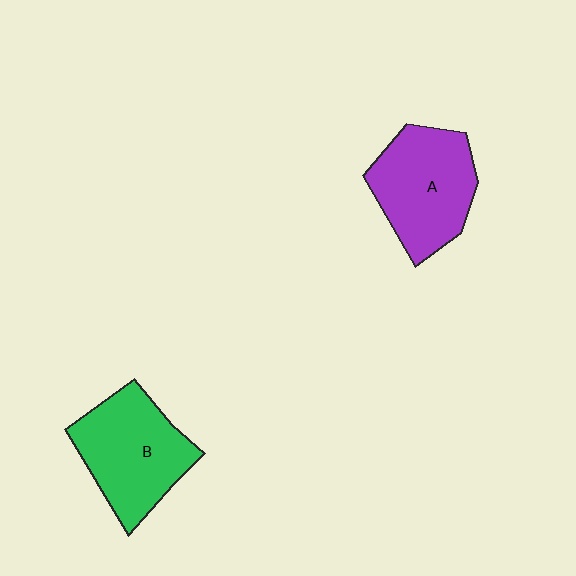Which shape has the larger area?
Shape B (green).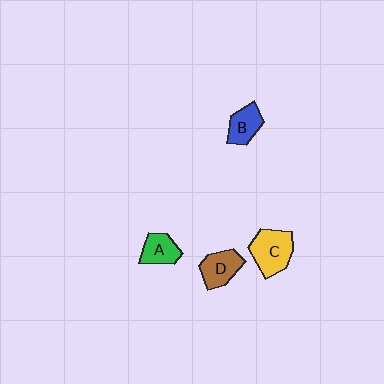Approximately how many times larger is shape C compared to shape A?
Approximately 1.5 times.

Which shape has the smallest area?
Shape A (green).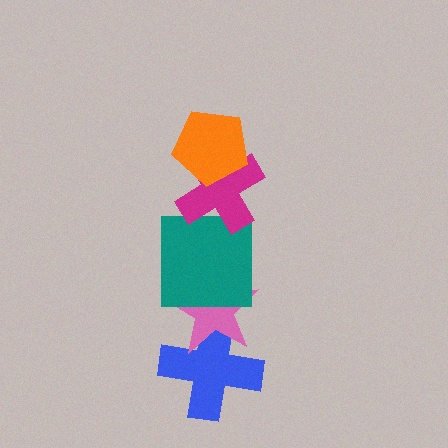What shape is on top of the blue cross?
The pink star is on top of the blue cross.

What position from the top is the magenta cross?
The magenta cross is 2nd from the top.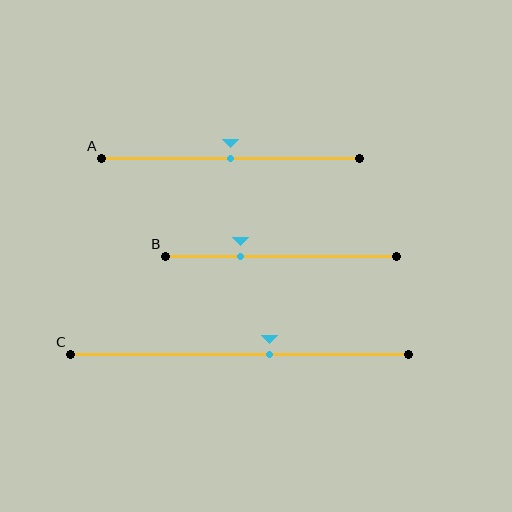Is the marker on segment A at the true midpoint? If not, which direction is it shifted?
Yes, the marker on segment A is at the true midpoint.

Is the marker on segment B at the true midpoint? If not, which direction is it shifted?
No, the marker on segment B is shifted to the left by about 18% of the segment length.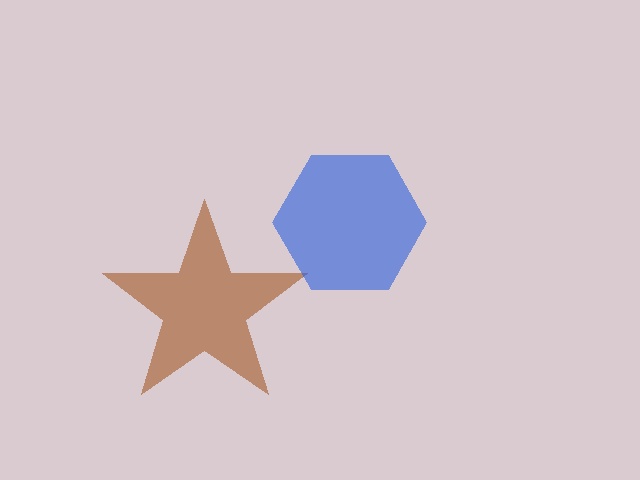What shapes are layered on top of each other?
The layered shapes are: a brown star, a blue hexagon.